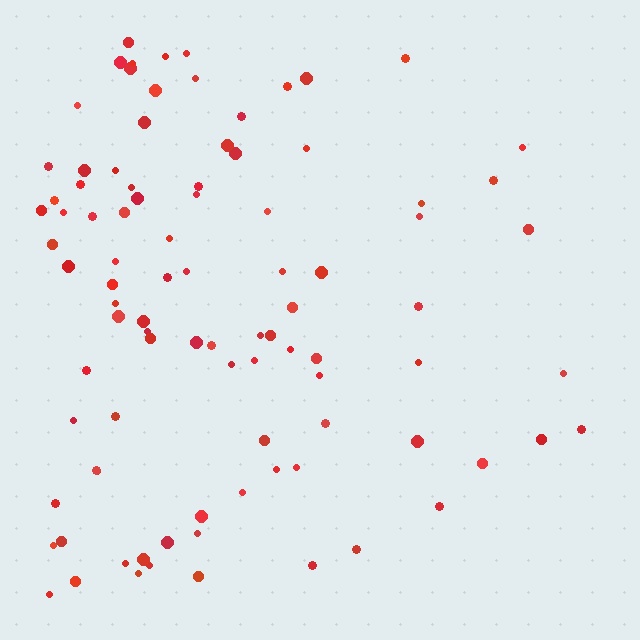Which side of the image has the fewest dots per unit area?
The right.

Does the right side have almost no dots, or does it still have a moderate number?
Still a moderate number, just noticeably fewer than the left.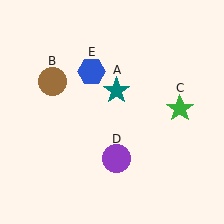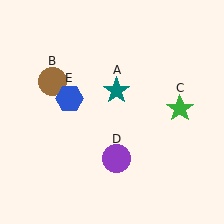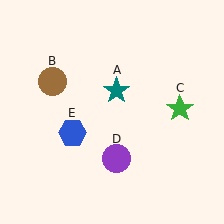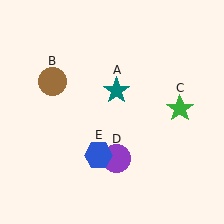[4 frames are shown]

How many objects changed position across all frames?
1 object changed position: blue hexagon (object E).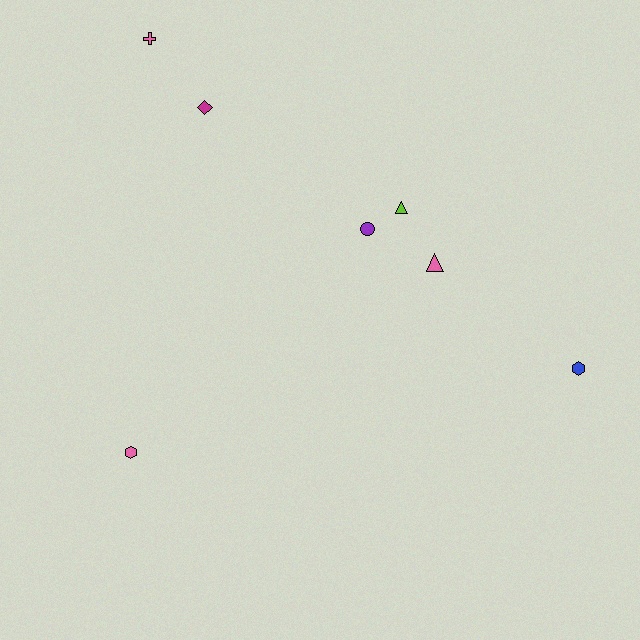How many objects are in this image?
There are 7 objects.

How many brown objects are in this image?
There are no brown objects.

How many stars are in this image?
There are no stars.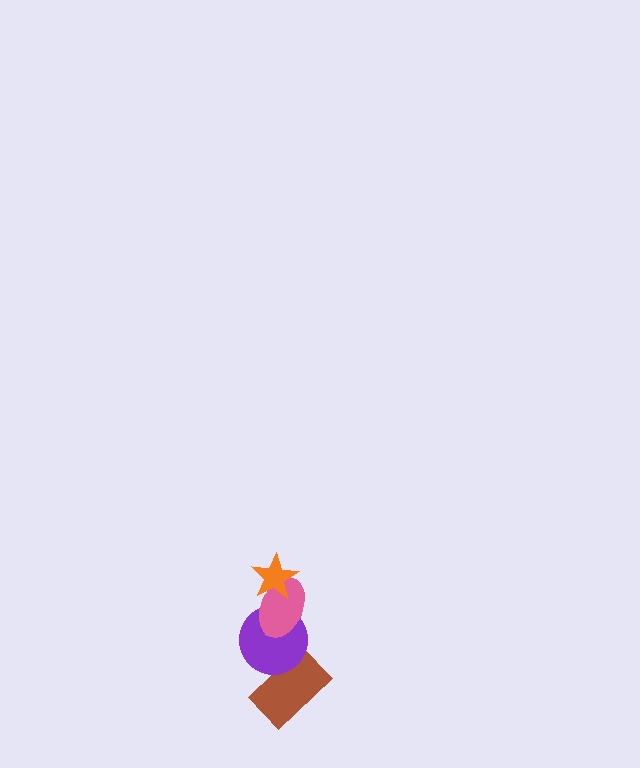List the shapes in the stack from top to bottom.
From top to bottom: the orange star, the pink ellipse, the purple circle, the brown rectangle.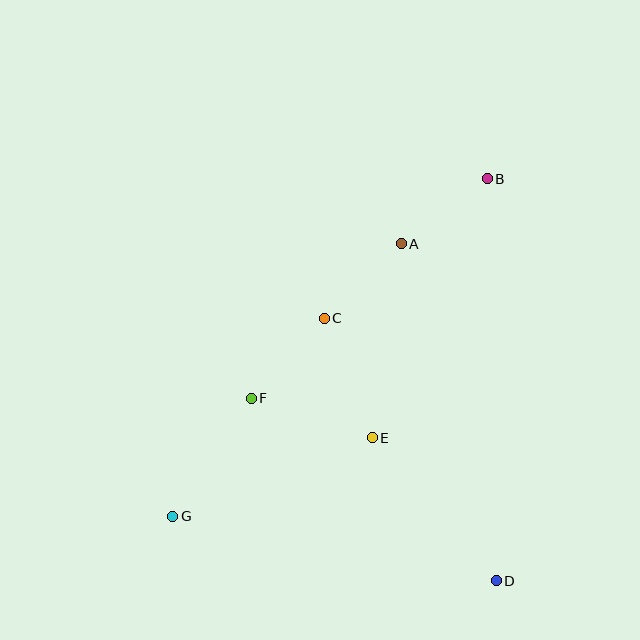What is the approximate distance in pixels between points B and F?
The distance between B and F is approximately 322 pixels.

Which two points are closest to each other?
Points A and C are closest to each other.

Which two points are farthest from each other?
Points B and G are farthest from each other.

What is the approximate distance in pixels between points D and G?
The distance between D and G is approximately 330 pixels.